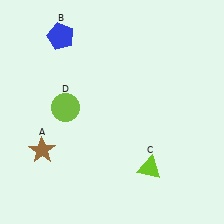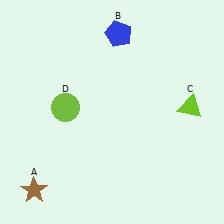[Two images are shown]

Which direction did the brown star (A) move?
The brown star (A) moved down.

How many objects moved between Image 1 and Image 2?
3 objects moved between the two images.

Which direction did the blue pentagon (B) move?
The blue pentagon (B) moved right.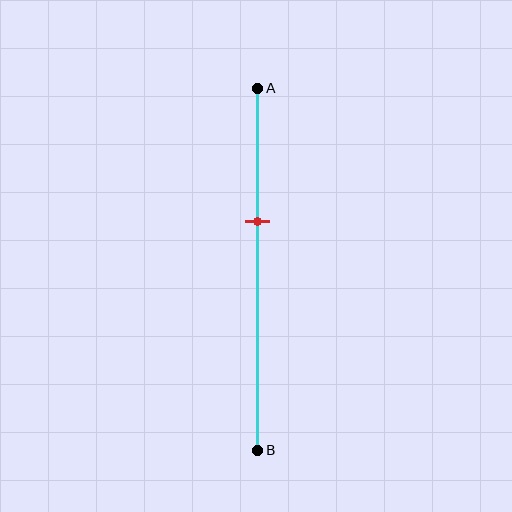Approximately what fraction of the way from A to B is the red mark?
The red mark is approximately 35% of the way from A to B.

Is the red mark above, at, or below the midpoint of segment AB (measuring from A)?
The red mark is above the midpoint of segment AB.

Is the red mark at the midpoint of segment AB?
No, the mark is at about 35% from A, not at the 50% midpoint.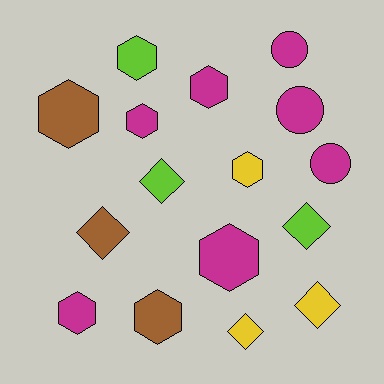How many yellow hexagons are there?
There is 1 yellow hexagon.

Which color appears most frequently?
Magenta, with 7 objects.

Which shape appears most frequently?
Hexagon, with 8 objects.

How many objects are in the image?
There are 16 objects.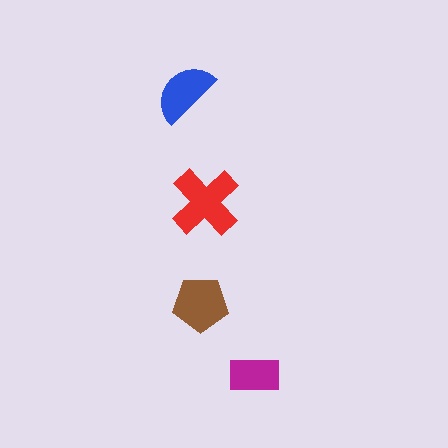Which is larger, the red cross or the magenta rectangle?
The red cross.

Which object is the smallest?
The magenta rectangle.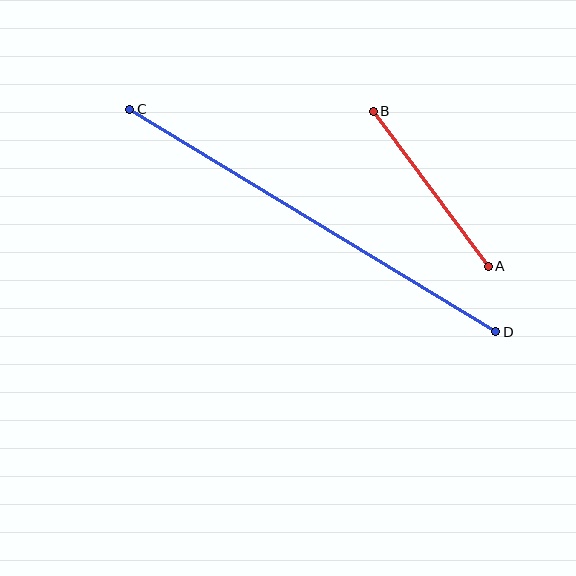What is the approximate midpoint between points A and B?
The midpoint is at approximately (431, 189) pixels.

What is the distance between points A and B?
The distance is approximately 193 pixels.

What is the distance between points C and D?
The distance is approximately 428 pixels.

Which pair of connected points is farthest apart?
Points C and D are farthest apart.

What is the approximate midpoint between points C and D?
The midpoint is at approximately (313, 220) pixels.